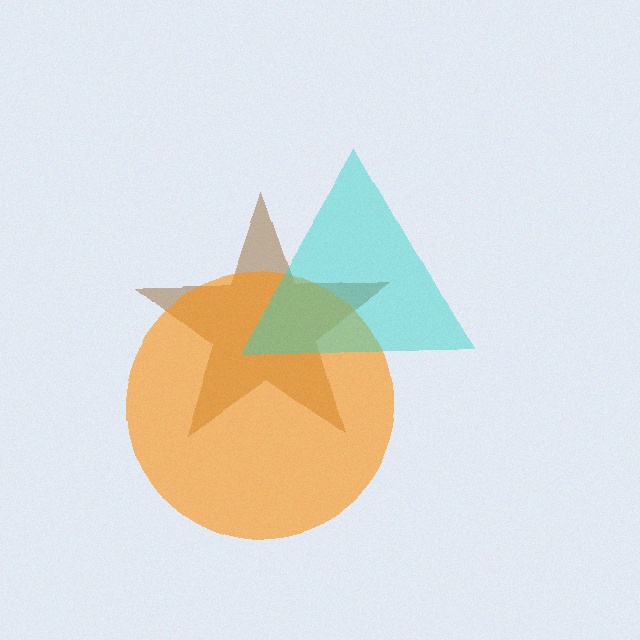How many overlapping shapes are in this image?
There are 3 overlapping shapes in the image.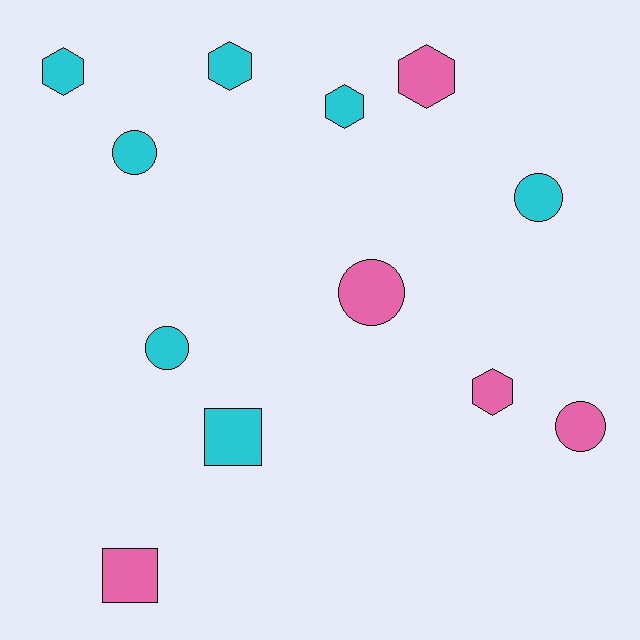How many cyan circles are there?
There are 3 cyan circles.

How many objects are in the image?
There are 12 objects.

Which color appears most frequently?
Cyan, with 7 objects.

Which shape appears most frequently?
Hexagon, with 5 objects.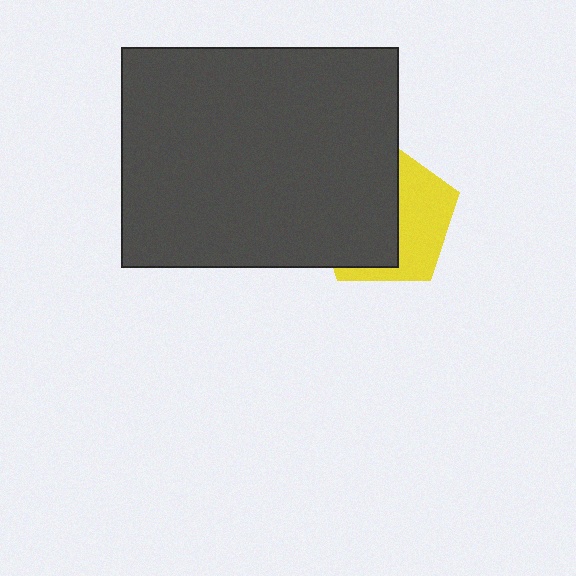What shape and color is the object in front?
The object in front is a dark gray rectangle.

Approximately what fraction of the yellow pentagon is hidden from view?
Roughly 58% of the yellow pentagon is hidden behind the dark gray rectangle.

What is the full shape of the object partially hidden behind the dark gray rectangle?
The partially hidden object is a yellow pentagon.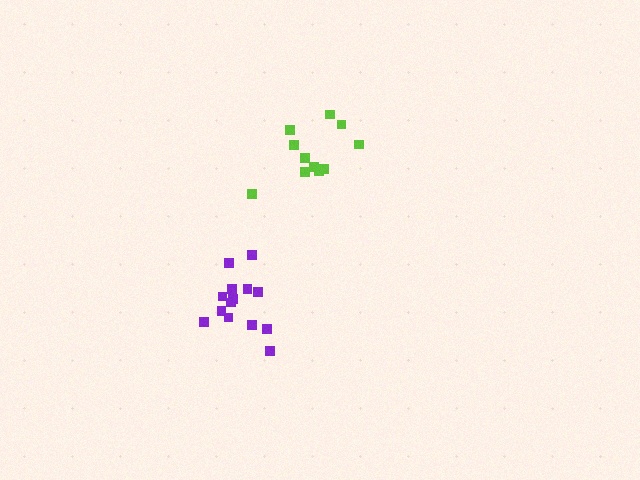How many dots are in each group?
Group 1: 11 dots, Group 2: 14 dots (25 total).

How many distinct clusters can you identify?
There are 2 distinct clusters.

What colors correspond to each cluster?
The clusters are colored: lime, purple.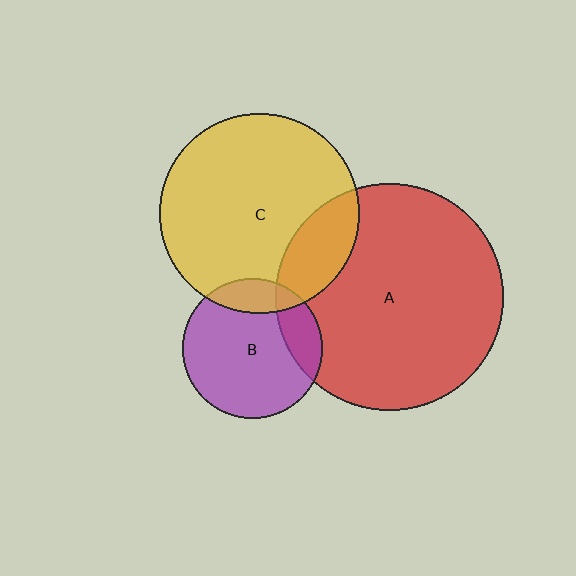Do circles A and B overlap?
Yes.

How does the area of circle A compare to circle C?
Approximately 1.3 times.